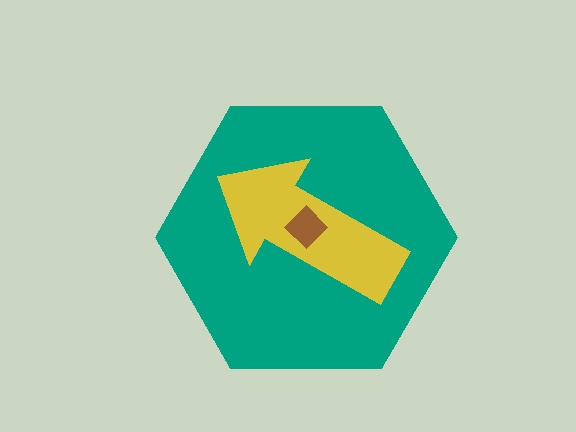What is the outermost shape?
The teal hexagon.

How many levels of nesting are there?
3.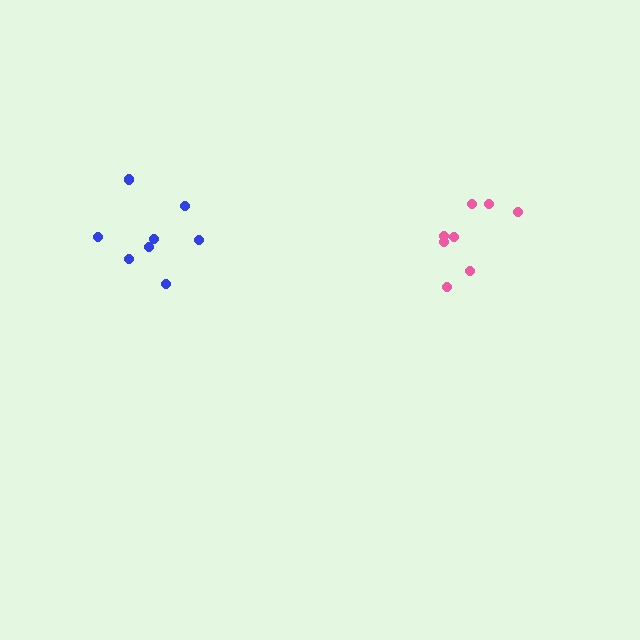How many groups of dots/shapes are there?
There are 2 groups.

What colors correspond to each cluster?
The clusters are colored: pink, blue.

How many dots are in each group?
Group 1: 8 dots, Group 2: 8 dots (16 total).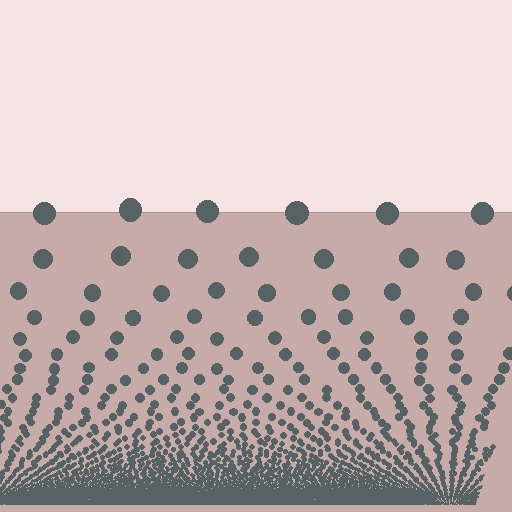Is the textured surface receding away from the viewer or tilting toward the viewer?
The surface appears to tilt toward the viewer. Texture elements get larger and sparser toward the top.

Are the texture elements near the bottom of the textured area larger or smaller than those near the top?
Smaller. The gradient is inverted — elements near the bottom are smaller and denser.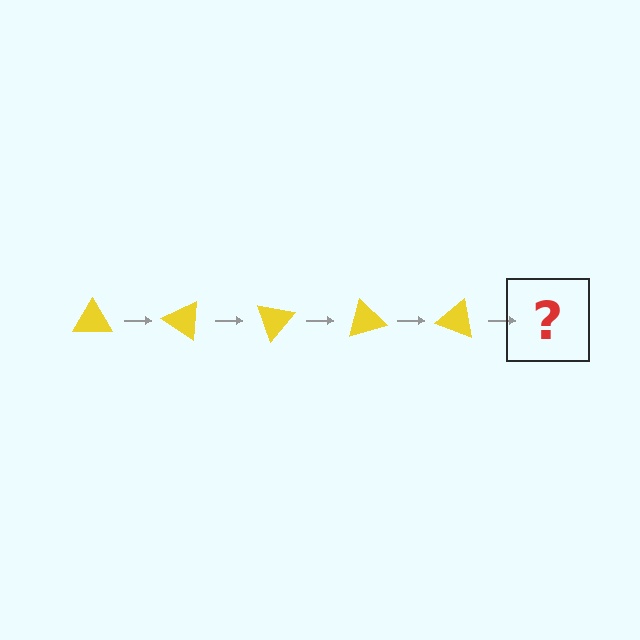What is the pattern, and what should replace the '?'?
The pattern is that the triangle rotates 35 degrees each step. The '?' should be a yellow triangle rotated 175 degrees.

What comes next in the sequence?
The next element should be a yellow triangle rotated 175 degrees.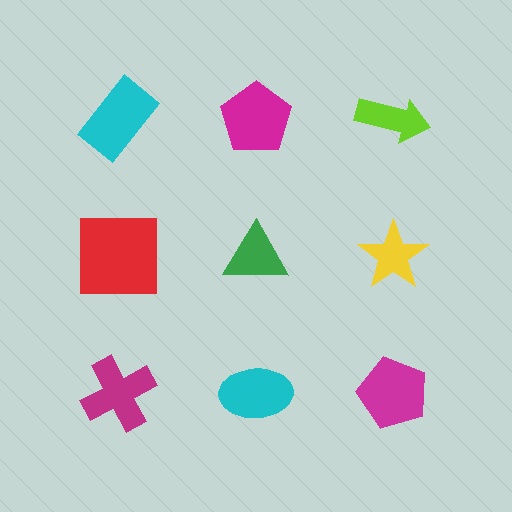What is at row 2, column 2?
A green triangle.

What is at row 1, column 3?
A lime arrow.